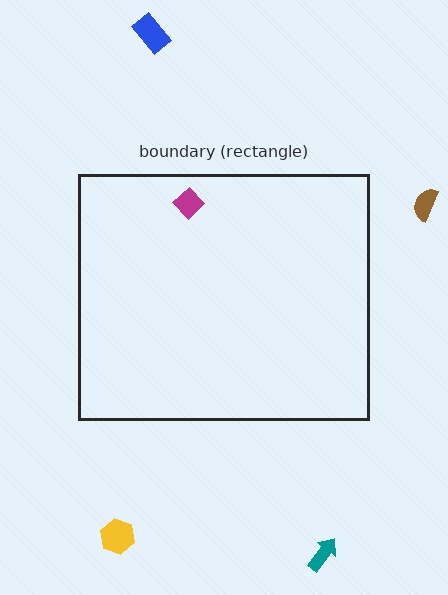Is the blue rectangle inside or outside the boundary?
Outside.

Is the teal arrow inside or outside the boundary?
Outside.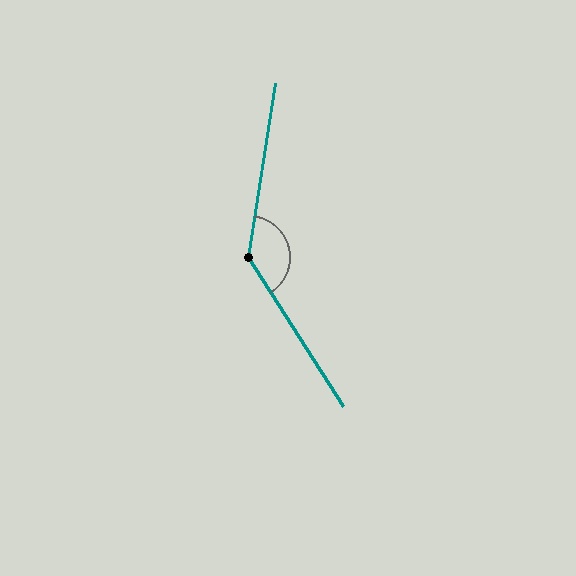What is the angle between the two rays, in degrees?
Approximately 139 degrees.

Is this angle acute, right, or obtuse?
It is obtuse.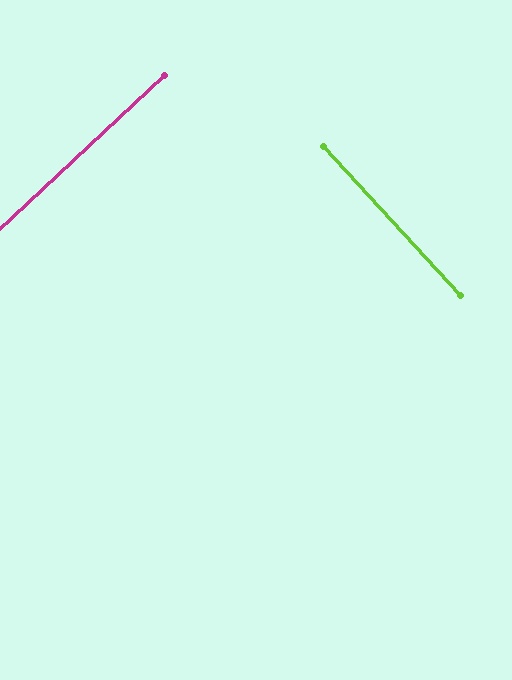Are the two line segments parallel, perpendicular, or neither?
Perpendicular — they meet at approximately 90°.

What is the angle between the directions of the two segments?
Approximately 90 degrees.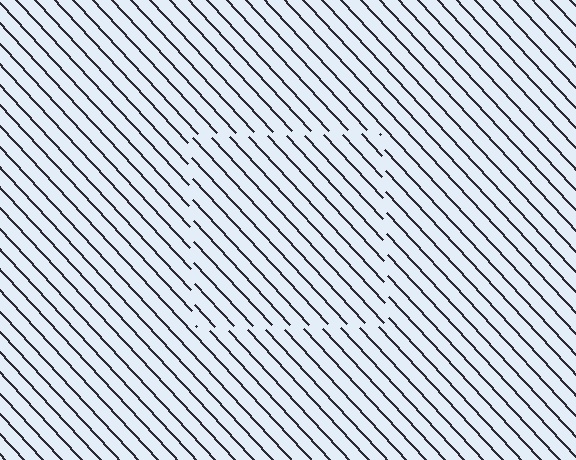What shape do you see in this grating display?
An illusory square. The interior of the shape contains the same grating, shifted by half a period — the contour is defined by the phase discontinuity where line-ends from the inner and outer gratings abut.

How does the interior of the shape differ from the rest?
The interior of the shape contains the same grating, shifted by half a period — the contour is defined by the phase discontinuity where line-ends from the inner and outer gratings abut.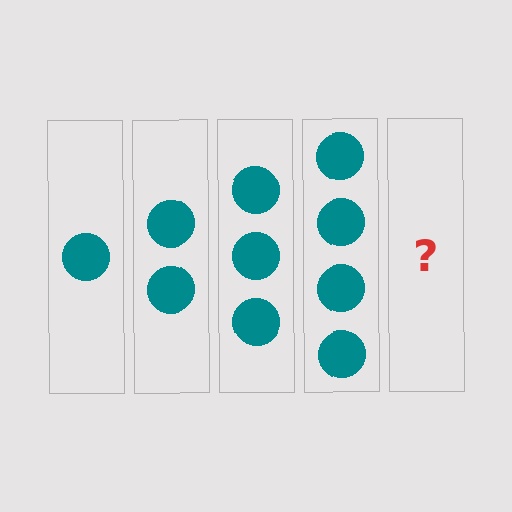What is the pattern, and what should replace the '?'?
The pattern is that each step adds one more circle. The '?' should be 5 circles.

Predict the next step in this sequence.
The next step is 5 circles.